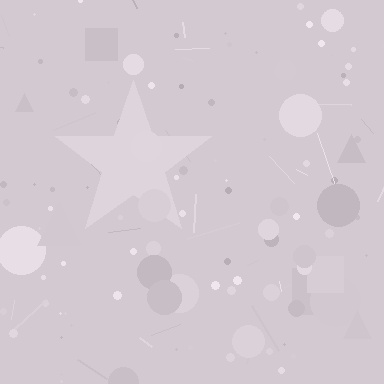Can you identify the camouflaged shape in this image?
The camouflaged shape is a star.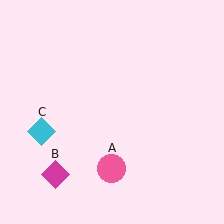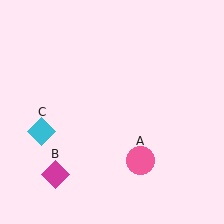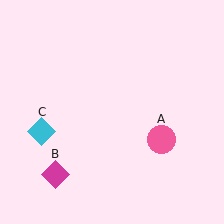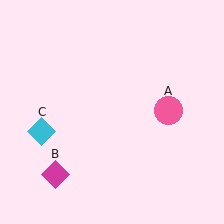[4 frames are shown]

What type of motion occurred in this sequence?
The pink circle (object A) rotated counterclockwise around the center of the scene.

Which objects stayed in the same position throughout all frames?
Magenta diamond (object B) and cyan diamond (object C) remained stationary.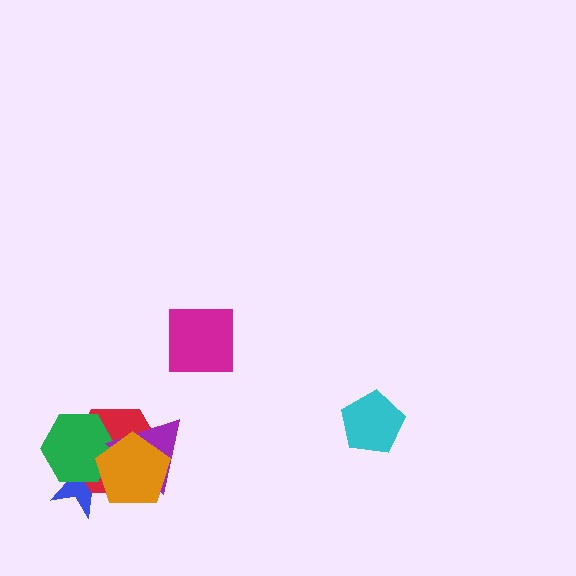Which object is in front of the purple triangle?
The orange pentagon is in front of the purple triangle.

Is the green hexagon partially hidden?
Yes, it is partially covered by another shape.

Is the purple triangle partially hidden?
Yes, it is partially covered by another shape.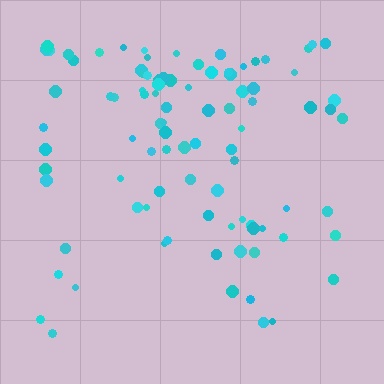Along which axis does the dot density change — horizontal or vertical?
Vertical.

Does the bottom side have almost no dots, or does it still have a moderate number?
Still a moderate number, just noticeably fewer than the top.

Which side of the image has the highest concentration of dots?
The top.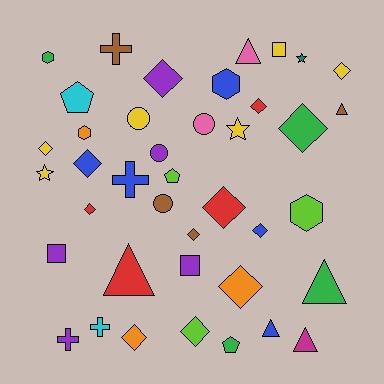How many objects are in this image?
There are 40 objects.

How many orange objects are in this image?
There are 3 orange objects.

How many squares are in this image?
There are 3 squares.